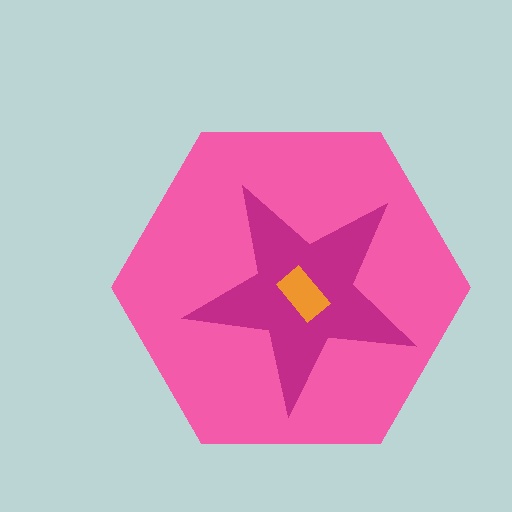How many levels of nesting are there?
3.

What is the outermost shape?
The pink hexagon.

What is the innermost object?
The orange rectangle.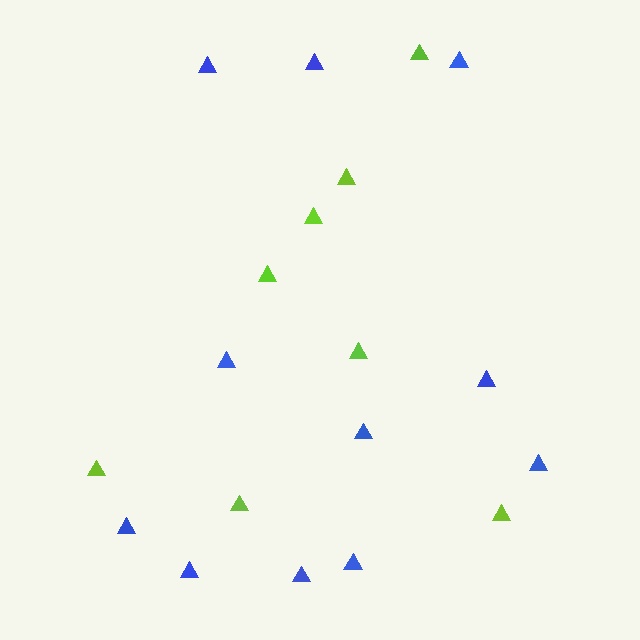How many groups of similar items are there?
There are 2 groups: one group of lime triangles (8) and one group of blue triangles (11).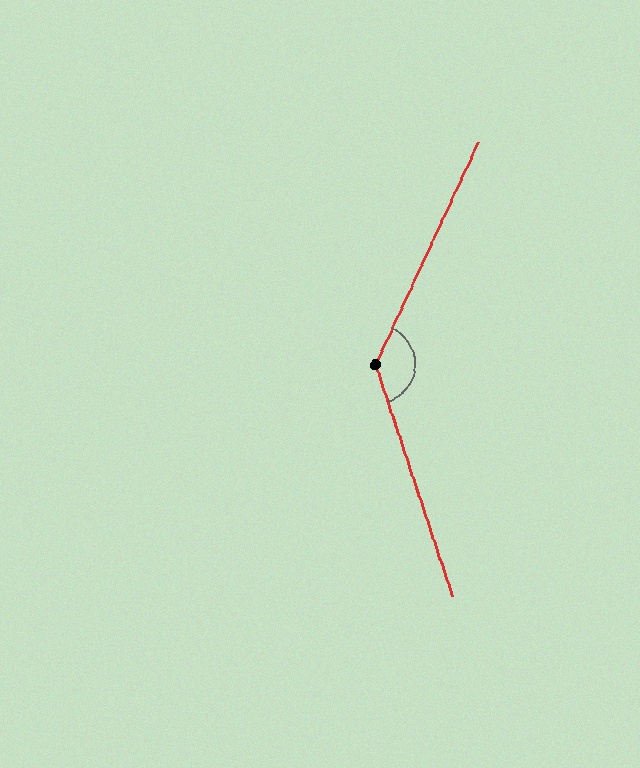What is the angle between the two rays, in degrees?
Approximately 137 degrees.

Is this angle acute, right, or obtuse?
It is obtuse.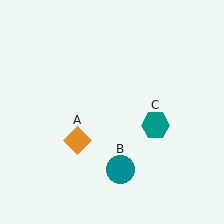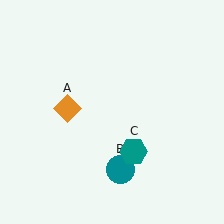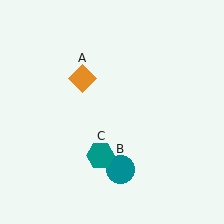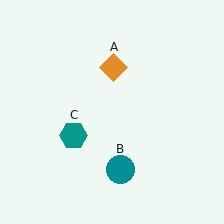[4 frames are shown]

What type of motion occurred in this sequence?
The orange diamond (object A), teal hexagon (object C) rotated clockwise around the center of the scene.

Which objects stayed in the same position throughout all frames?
Teal circle (object B) remained stationary.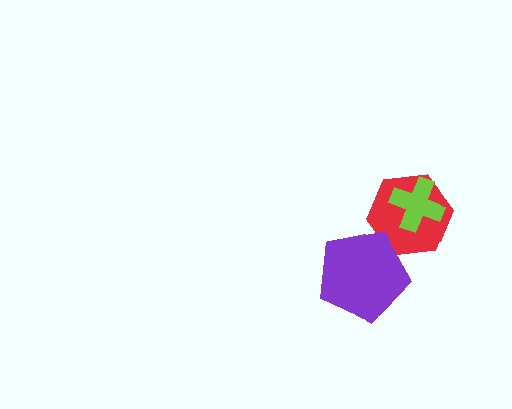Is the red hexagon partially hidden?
Yes, it is partially covered by another shape.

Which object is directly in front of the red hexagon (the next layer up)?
The lime cross is directly in front of the red hexagon.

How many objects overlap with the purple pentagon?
1 object overlaps with the purple pentagon.